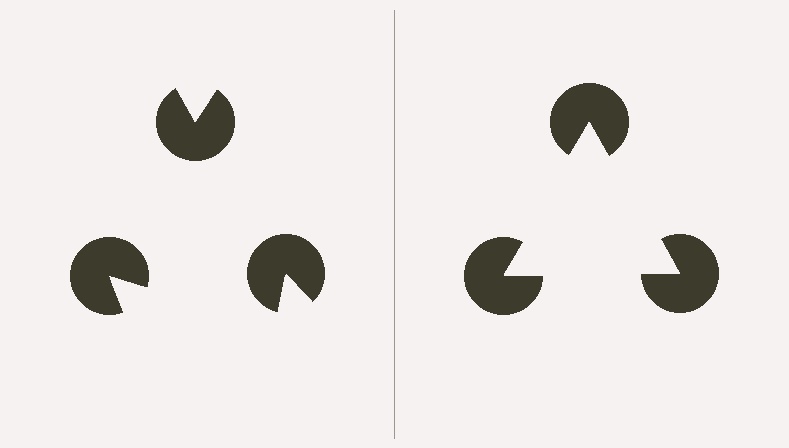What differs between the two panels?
The pac-man discs are positioned identically on both sides; only the wedge orientations differ. On the right they align to a triangle; on the left they are misaligned.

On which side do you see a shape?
An illusory triangle appears on the right side. On the left side the wedge cuts are rotated, so no coherent shape forms.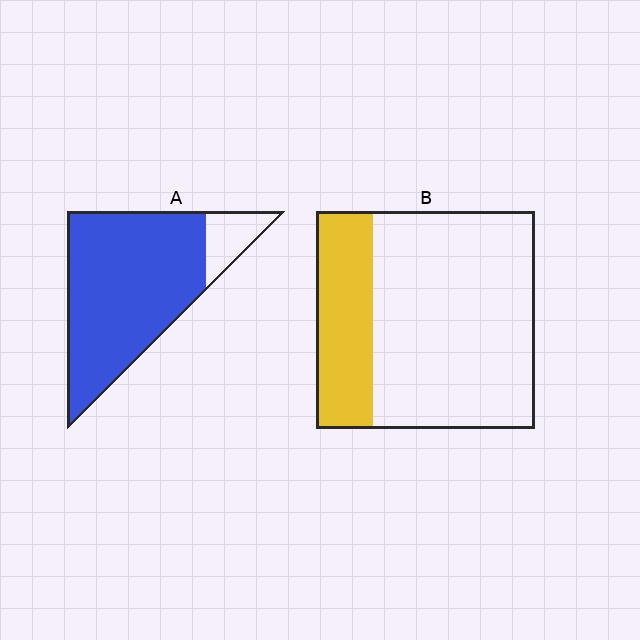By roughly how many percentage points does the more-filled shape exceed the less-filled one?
By roughly 60 percentage points (A over B).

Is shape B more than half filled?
No.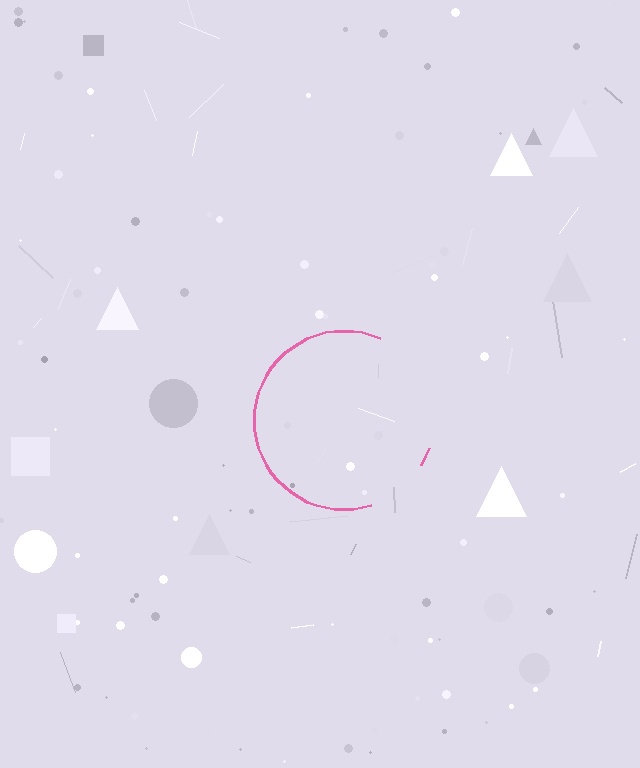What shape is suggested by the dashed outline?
The dashed outline suggests a circle.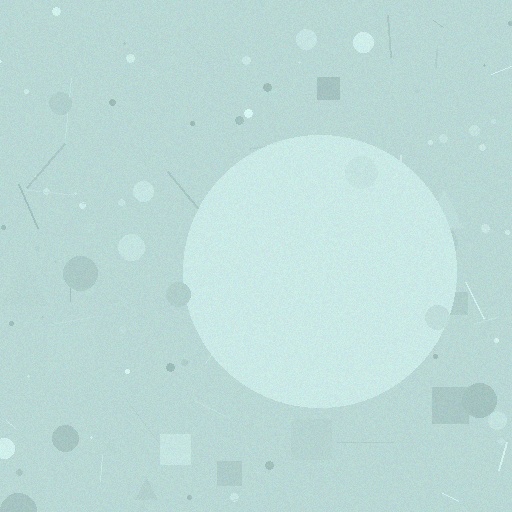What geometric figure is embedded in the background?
A circle is embedded in the background.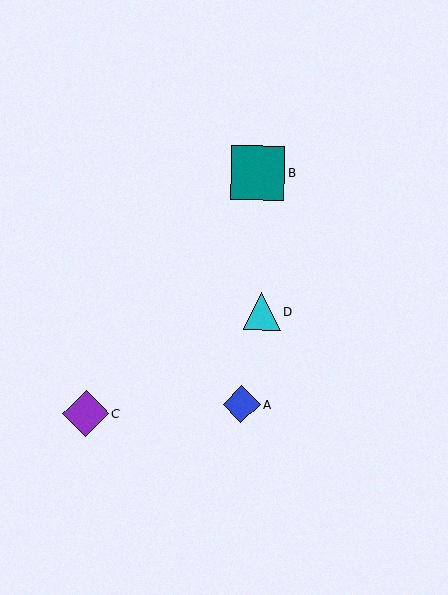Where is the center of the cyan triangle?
The center of the cyan triangle is at (262, 312).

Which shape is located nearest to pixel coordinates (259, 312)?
The cyan triangle (labeled D) at (262, 312) is nearest to that location.